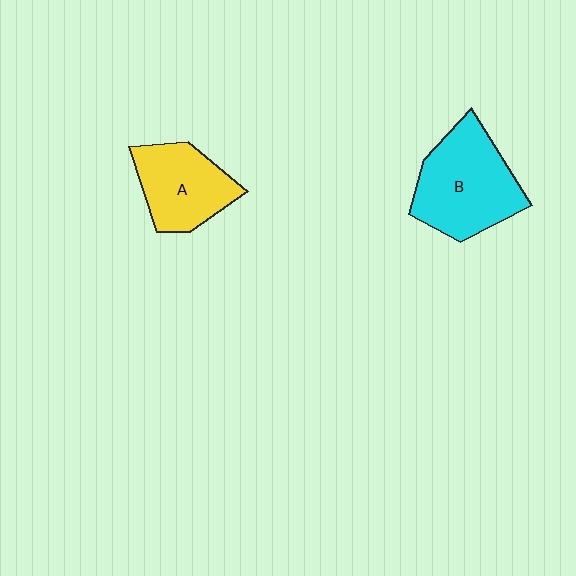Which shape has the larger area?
Shape B (cyan).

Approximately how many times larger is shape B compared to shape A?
Approximately 1.3 times.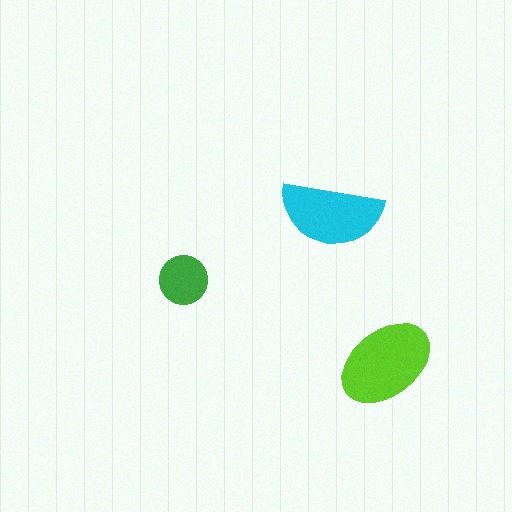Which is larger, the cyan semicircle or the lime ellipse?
The lime ellipse.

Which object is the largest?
The lime ellipse.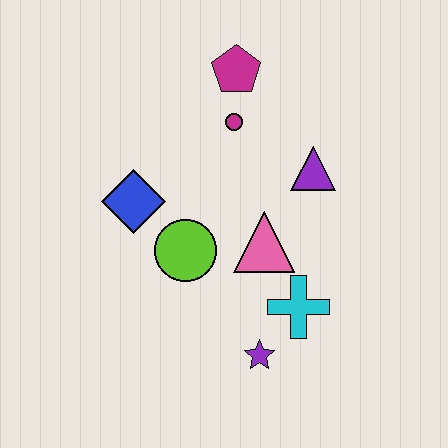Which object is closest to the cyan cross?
The purple star is closest to the cyan cross.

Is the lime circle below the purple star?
No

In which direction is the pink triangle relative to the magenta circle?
The pink triangle is below the magenta circle.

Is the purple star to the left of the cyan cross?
Yes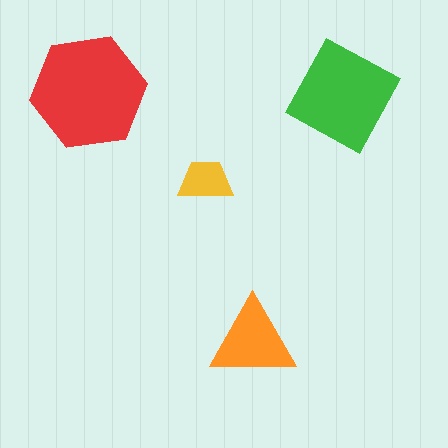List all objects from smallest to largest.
The yellow trapezoid, the orange triangle, the green square, the red hexagon.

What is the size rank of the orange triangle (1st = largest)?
3rd.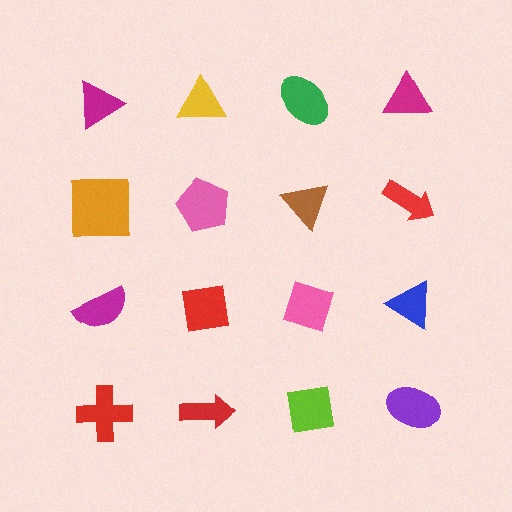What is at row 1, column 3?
A green ellipse.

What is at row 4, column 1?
A red cross.